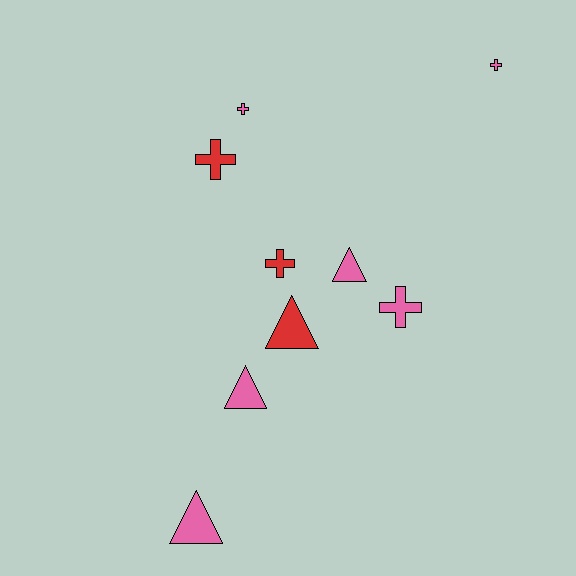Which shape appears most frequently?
Cross, with 5 objects.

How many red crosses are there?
There are 2 red crosses.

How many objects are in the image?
There are 9 objects.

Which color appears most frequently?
Pink, with 6 objects.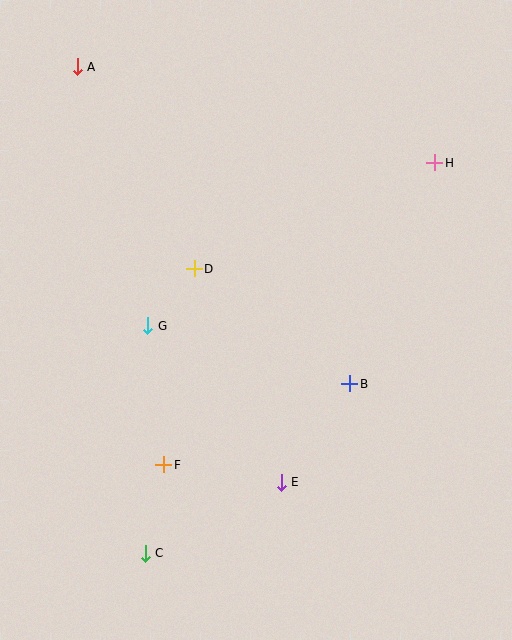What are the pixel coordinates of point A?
Point A is at (77, 67).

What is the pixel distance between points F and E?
The distance between F and E is 119 pixels.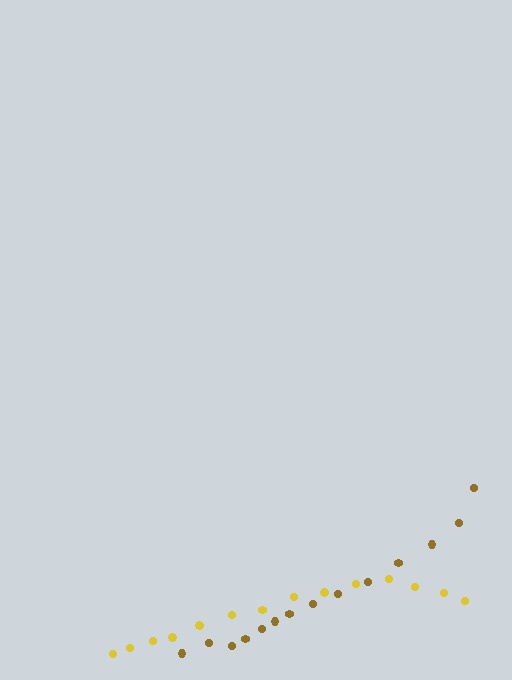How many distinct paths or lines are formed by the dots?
There are 2 distinct paths.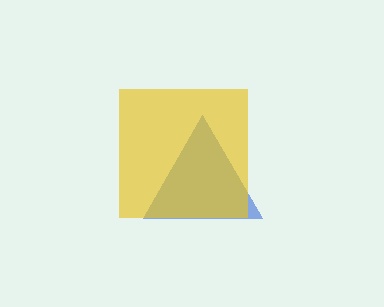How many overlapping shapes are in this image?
There are 2 overlapping shapes in the image.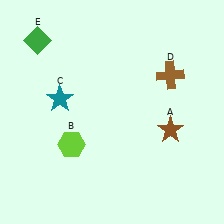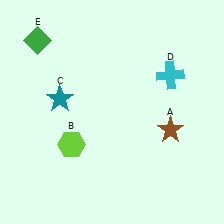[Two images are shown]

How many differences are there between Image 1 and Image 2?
There is 1 difference between the two images.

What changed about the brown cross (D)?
In Image 1, D is brown. In Image 2, it changed to cyan.